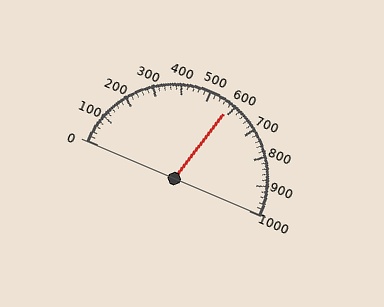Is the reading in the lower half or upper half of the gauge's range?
The reading is in the upper half of the range (0 to 1000).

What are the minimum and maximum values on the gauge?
The gauge ranges from 0 to 1000.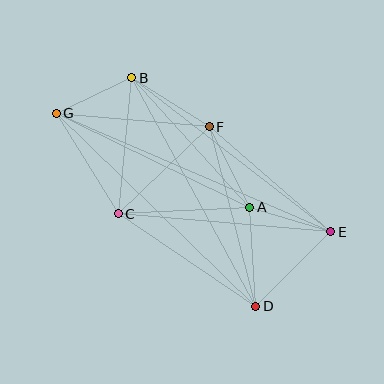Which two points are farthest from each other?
Points E and G are farthest from each other.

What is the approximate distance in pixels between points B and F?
The distance between B and F is approximately 92 pixels.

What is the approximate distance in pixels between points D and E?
The distance between D and E is approximately 106 pixels.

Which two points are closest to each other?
Points B and G are closest to each other.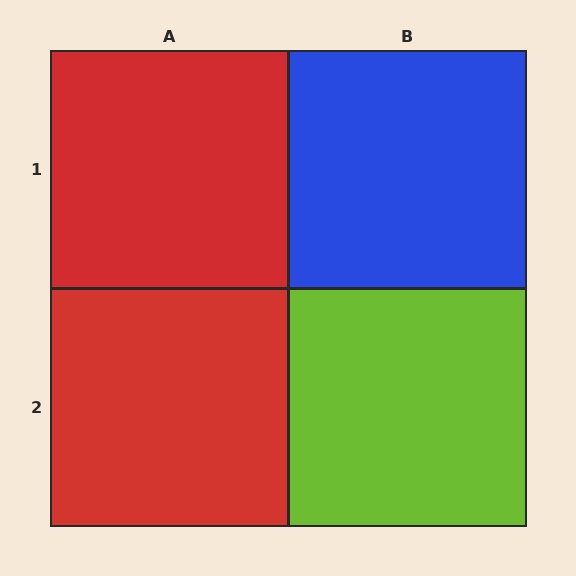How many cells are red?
2 cells are red.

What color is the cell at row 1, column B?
Blue.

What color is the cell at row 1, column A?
Red.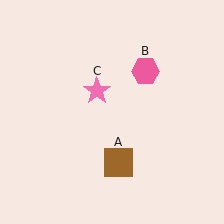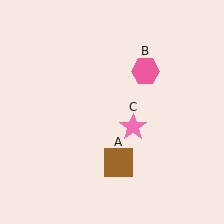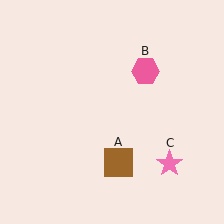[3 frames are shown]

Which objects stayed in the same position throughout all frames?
Brown square (object A) and pink hexagon (object B) remained stationary.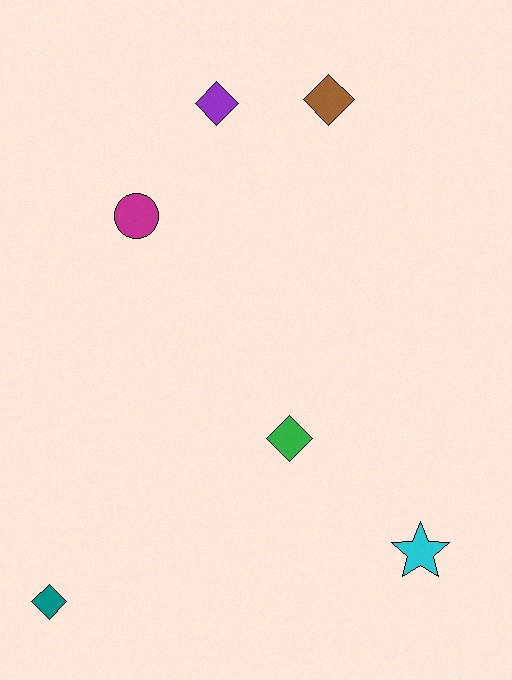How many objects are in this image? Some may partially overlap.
There are 6 objects.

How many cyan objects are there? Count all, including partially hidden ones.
There is 1 cyan object.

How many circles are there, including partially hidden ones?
There is 1 circle.